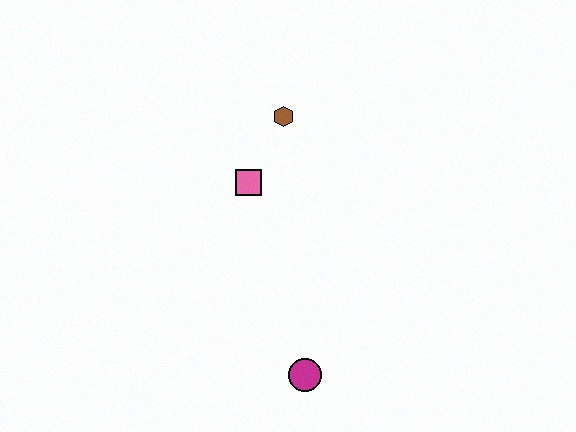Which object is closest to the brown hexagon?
The pink square is closest to the brown hexagon.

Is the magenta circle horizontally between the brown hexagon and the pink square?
No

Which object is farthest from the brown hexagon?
The magenta circle is farthest from the brown hexagon.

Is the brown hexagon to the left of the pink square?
No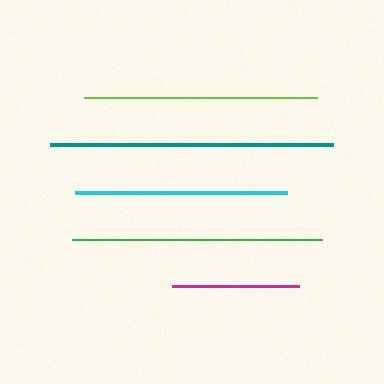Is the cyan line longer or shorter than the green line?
The green line is longer than the cyan line.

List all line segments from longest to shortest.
From longest to shortest: teal, green, lime, cyan, magenta.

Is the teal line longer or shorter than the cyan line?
The teal line is longer than the cyan line.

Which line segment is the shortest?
The magenta line is the shortest at approximately 127 pixels.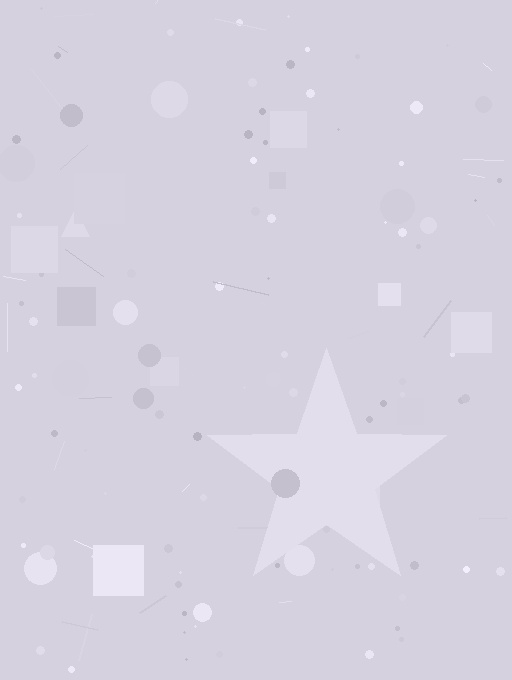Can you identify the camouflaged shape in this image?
The camouflaged shape is a star.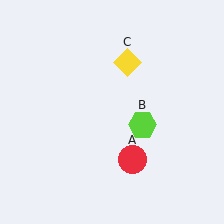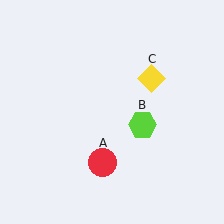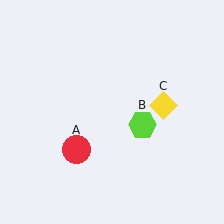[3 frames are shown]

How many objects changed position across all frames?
2 objects changed position: red circle (object A), yellow diamond (object C).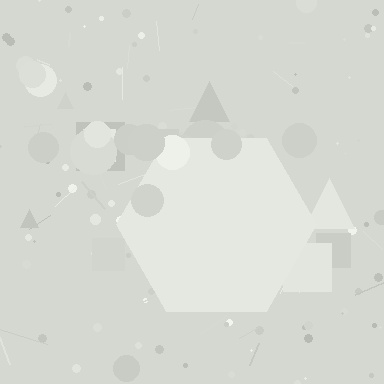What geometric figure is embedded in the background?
A hexagon is embedded in the background.